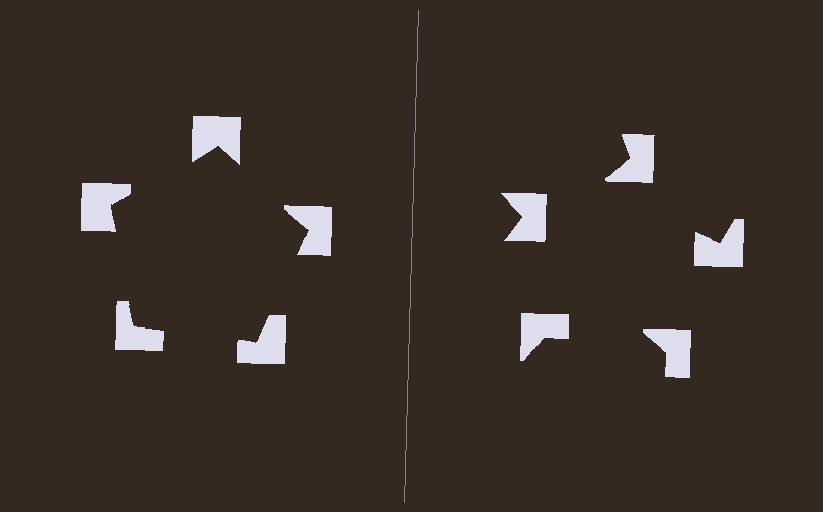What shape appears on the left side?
An illusory pentagon.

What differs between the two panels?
The notched squares are positioned identically on both sides; only the wedge orientations differ. On the left they align to a pentagon; on the right they are misaligned.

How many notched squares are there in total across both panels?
10 — 5 on each side.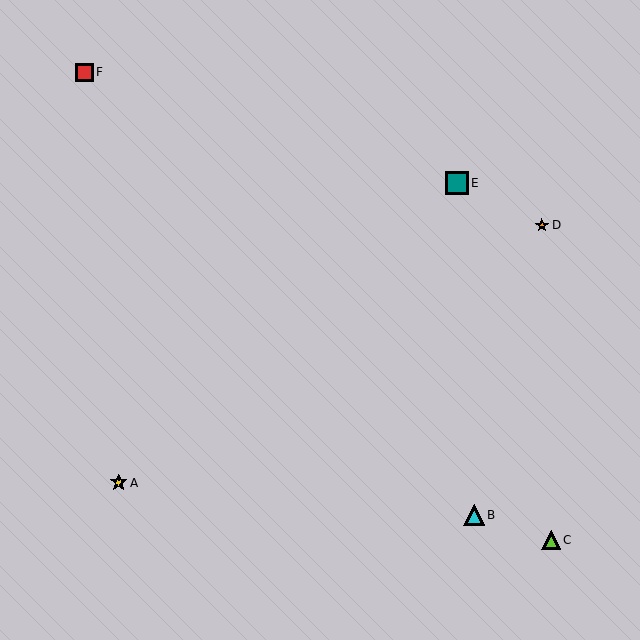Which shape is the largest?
The teal square (labeled E) is the largest.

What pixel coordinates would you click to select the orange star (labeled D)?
Click at (542, 225) to select the orange star D.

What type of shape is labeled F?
Shape F is a red square.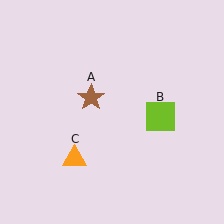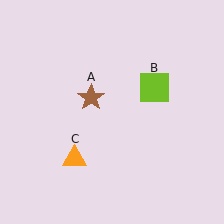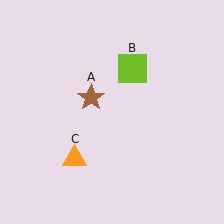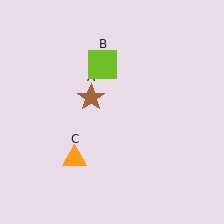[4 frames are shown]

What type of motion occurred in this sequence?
The lime square (object B) rotated counterclockwise around the center of the scene.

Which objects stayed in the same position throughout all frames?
Brown star (object A) and orange triangle (object C) remained stationary.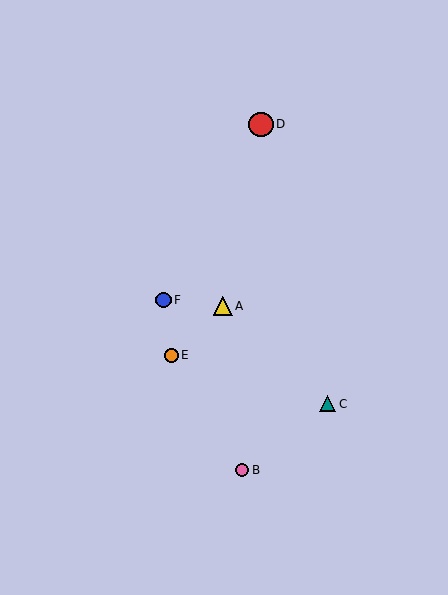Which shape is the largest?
The red circle (labeled D) is the largest.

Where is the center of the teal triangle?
The center of the teal triangle is at (327, 404).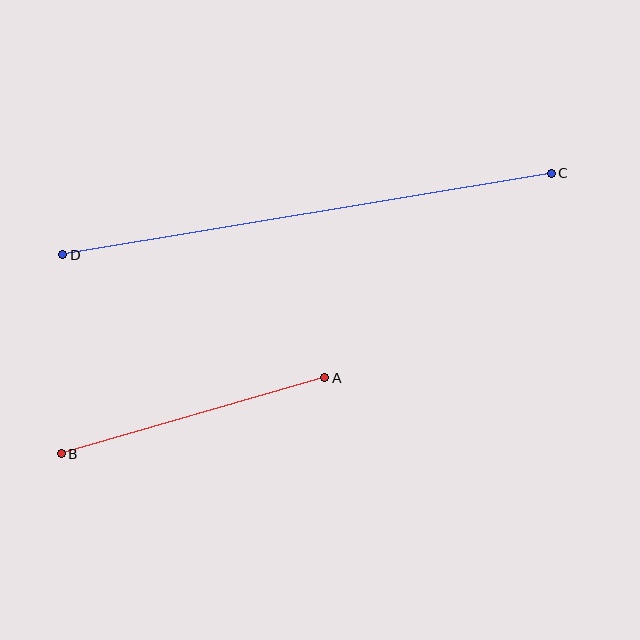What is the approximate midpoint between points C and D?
The midpoint is at approximately (307, 214) pixels.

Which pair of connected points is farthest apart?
Points C and D are farthest apart.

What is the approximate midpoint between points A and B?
The midpoint is at approximately (193, 416) pixels.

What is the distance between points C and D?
The distance is approximately 495 pixels.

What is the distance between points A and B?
The distance is approximately 274 pixels.